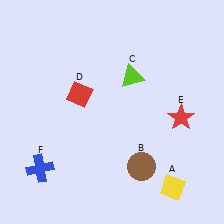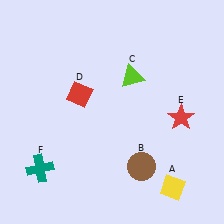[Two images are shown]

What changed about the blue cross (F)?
In Image 1, F is blue. In Image 2, it changed to teal.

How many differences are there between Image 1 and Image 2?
There is 1 difference between the two images.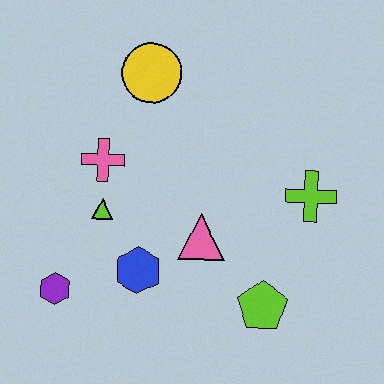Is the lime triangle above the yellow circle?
No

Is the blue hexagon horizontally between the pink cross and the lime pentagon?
Yes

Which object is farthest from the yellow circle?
The lime pentagon is farthest from the yellow circle.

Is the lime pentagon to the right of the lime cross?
No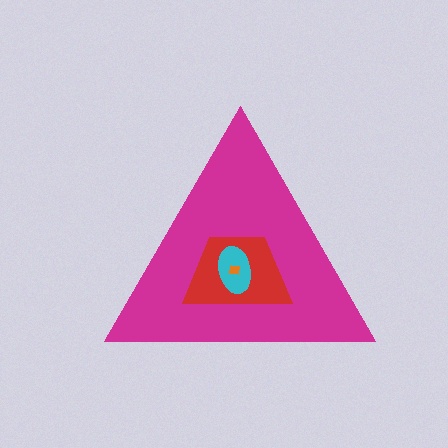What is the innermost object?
The orange square.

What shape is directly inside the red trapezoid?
The cyan ellipse.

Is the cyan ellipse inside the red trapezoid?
Yes.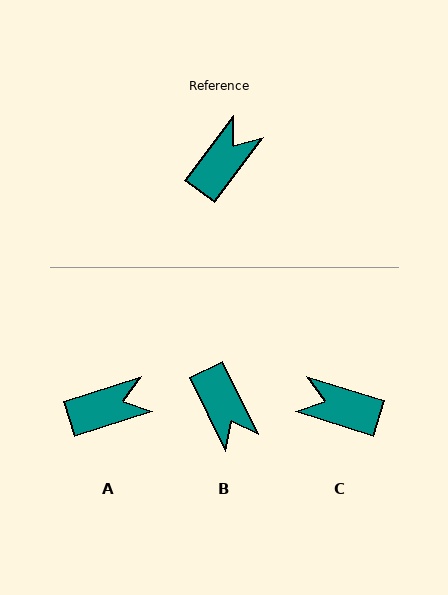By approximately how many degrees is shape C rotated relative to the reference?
Approximately 110 degrees counter-clockwise.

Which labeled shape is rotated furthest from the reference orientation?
B, about 117 degrees away.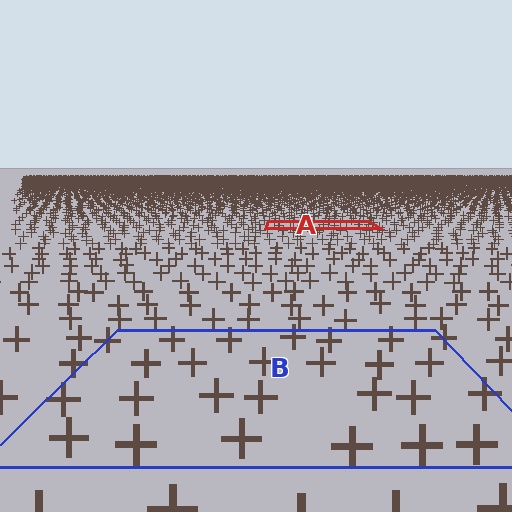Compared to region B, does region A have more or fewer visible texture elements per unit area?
Region A has more texture elements per unit area — they are packed more densely because it is farther away.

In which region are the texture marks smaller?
The texture marks are smaller in region A, because it is farther away.